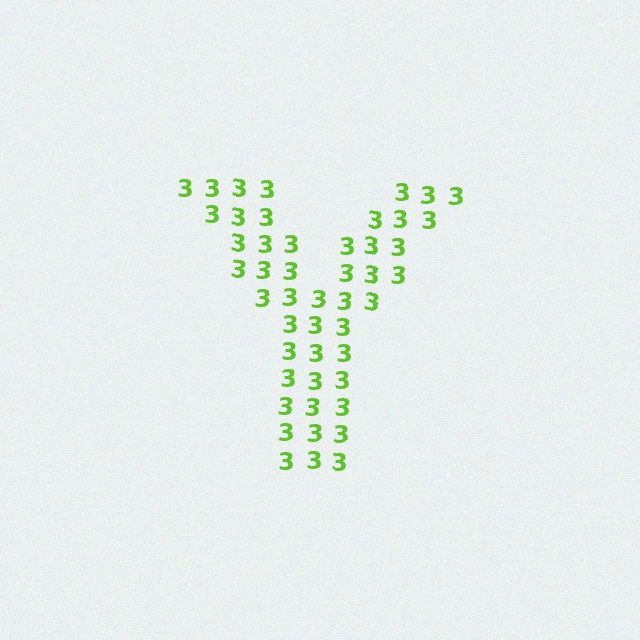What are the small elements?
The small elements are digit 3's.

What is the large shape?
The large shape is the letter Y.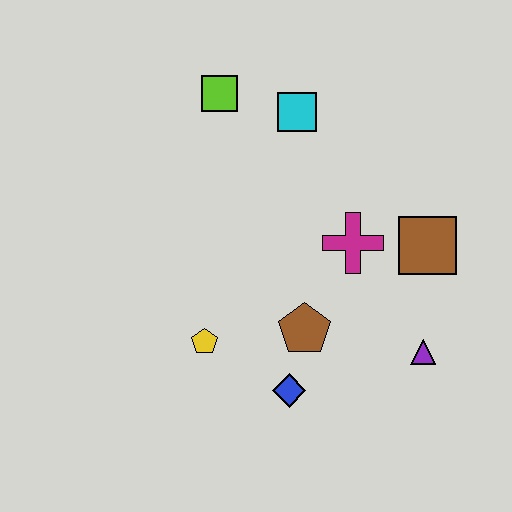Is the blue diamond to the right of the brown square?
No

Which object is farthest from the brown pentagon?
The lime square is farthest from the brown pentagon.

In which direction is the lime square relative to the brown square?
The lime square is to the left of the brown square.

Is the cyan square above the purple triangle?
Yes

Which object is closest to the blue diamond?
The brown pentagon is closest to the blue diamond.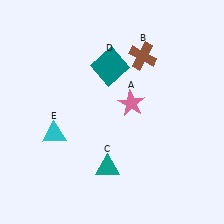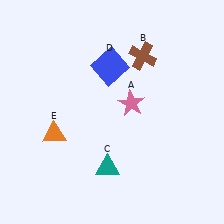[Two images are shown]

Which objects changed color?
D changed from teal to blue. E changed from cyan to orange.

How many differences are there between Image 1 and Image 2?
There are 2 differences between the two images.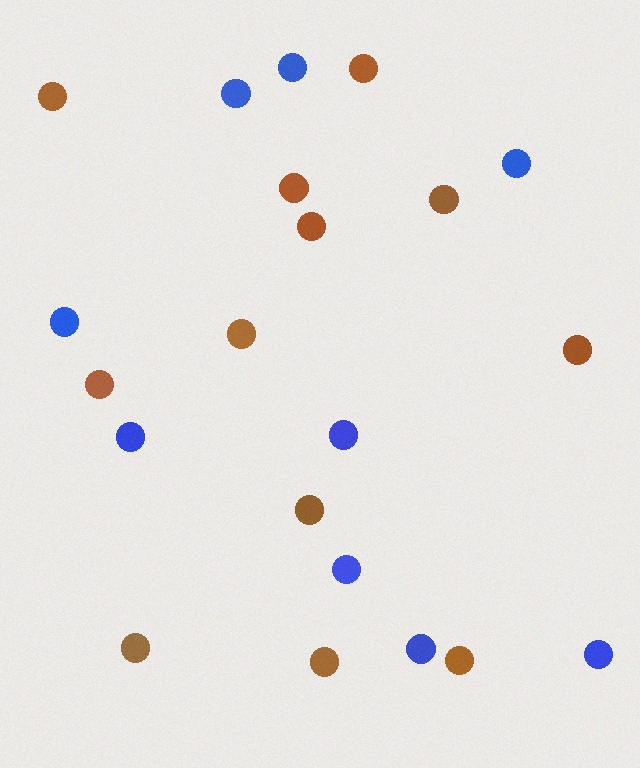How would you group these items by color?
There are 2 groups: one group of brown circles (12) and one group of blue circles (9).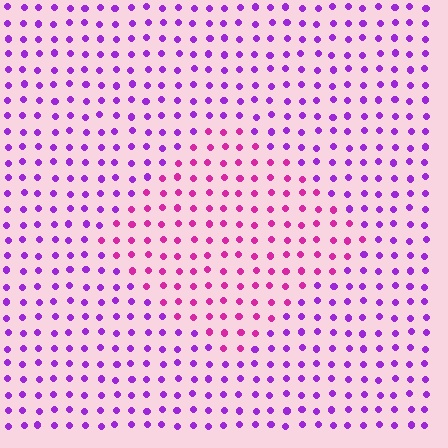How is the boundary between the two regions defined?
The boundary is defined purely by a slight shift in hue (about 37 degrees). Spacing, size, and orientation are identical on both sides.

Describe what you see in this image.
The image is filled with small purple elements in a uniform arrangement. A diamond-shaped region is visible where the elements are tinted to a slightly different hue, forming a subtle color boundary.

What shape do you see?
I see a diamond.